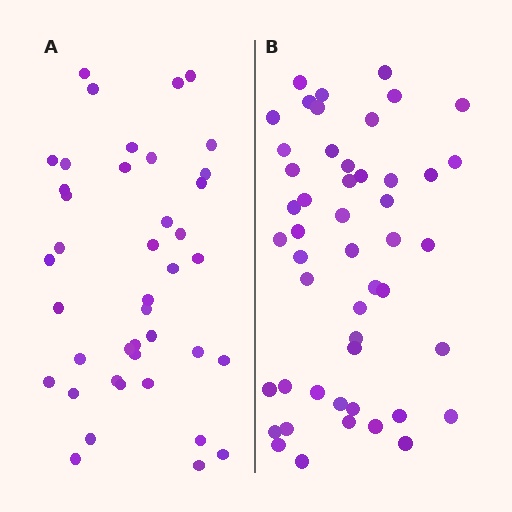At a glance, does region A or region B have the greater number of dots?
Region B (the right region) has more dots.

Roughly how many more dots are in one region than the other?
Region B has roughly 8 or so more dots than region A.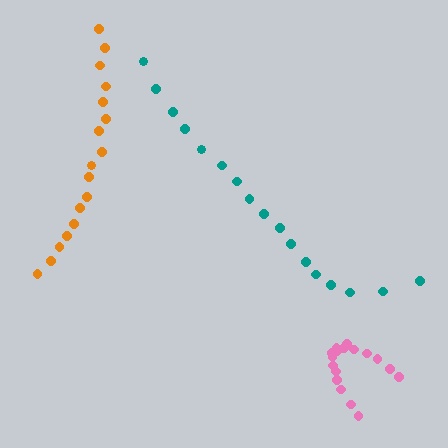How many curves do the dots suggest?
There are 3 distinct paths.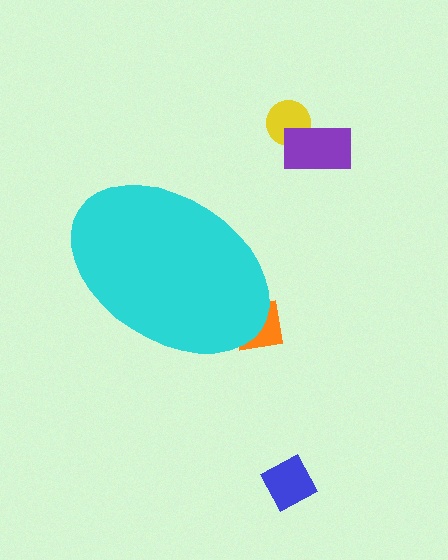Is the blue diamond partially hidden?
No, the blue diamond is fully visible.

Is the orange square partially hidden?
Yes, the orange square is partially hidden behind the cyan ellipse.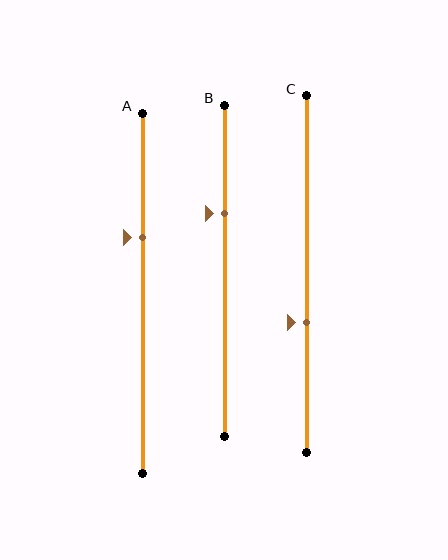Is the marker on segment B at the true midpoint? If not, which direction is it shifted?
No, the marker on segment B is shifted upward by about 17% of the segment length.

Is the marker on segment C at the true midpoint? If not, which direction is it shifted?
No, the marker on segment C is shifted downward by about 14% of the segment length.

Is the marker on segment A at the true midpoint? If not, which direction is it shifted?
No, the marker on segment A is shifted upward by about 16% of the segment length.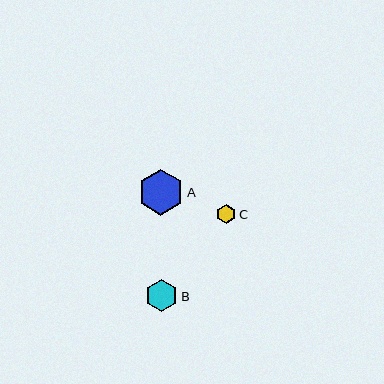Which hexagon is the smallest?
Hexagon C is the smallest with a size of approximately 19 pixels.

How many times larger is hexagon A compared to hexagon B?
Hexagon A is approximately 1.4 times the size of hexagon B.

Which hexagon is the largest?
Hexagon A is the largest with a size of approximately 45 pixels.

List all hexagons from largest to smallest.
From largest to smallest: A, B, C.